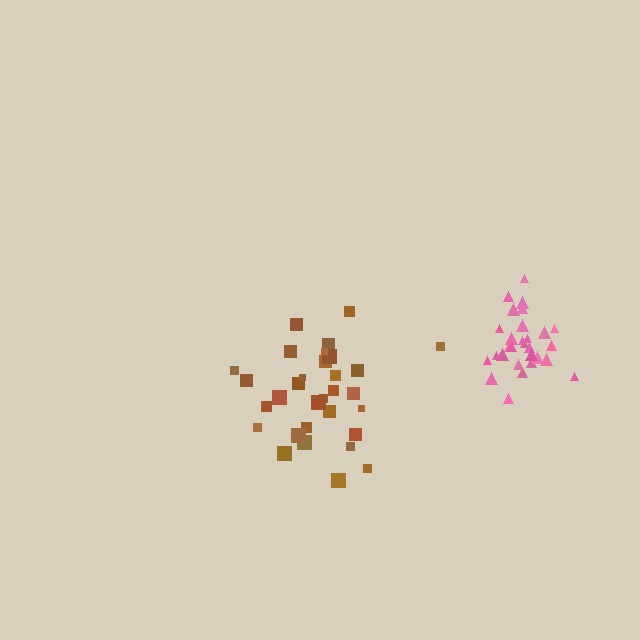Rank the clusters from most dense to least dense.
pink, brown.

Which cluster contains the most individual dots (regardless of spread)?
Brown (33).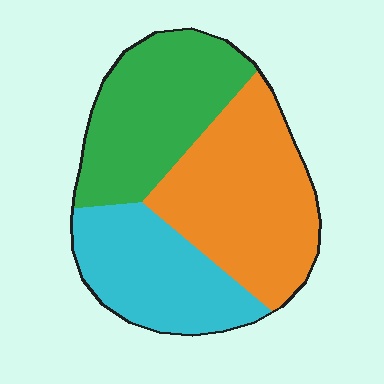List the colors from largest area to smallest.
From largest to smallest: orange, green, cyan.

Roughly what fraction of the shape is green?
Green takes up between a sixth and a third of the shape.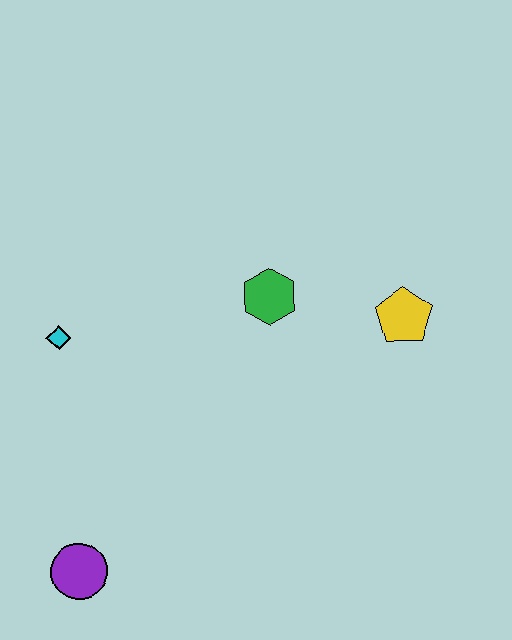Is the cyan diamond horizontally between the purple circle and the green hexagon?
No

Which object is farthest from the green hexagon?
The purple circle is farthest from the green hexagon.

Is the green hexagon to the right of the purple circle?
Yes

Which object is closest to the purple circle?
The cyan diamond is closest to the purple circle.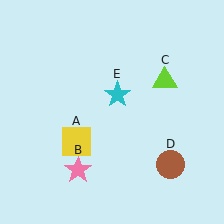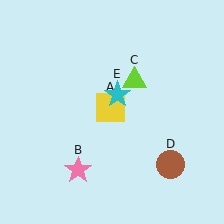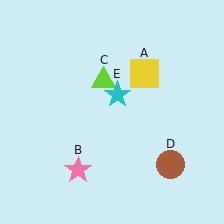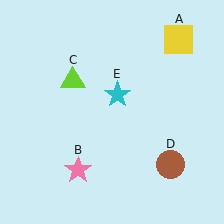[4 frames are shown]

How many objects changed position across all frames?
2 objects changed position: yellow square (object A), lime triangle (object C).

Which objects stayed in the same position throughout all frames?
Pink star (object B) and brown circle (object D) and cyan star (object E) remained stationary.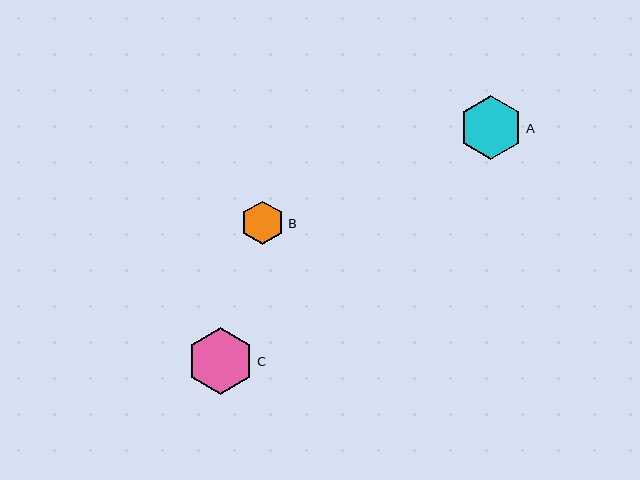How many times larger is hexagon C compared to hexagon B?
Hexagon C is approximately 1.5 times the size of hexagon B.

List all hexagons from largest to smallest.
From largest to smallest: C, A, B.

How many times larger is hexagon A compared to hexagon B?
Hexagon A is approximately 1.5 times the size of hexagon B.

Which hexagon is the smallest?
Hexagon B is the smallest with a size of approximately 44 pixels.